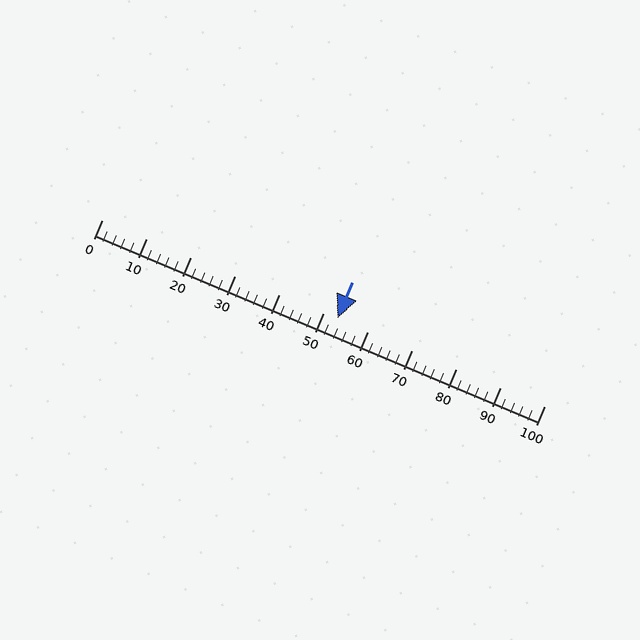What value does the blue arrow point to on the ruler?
The blue arrow points to approximately 53.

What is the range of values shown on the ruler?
The ruler shows values from 0 to 100.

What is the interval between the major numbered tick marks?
The major tick marks are spaced 10 units apart.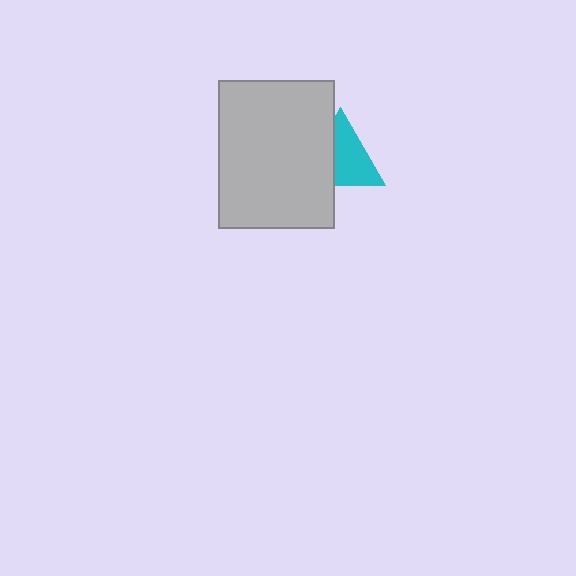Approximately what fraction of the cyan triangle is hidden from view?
Roughly 40% of the cyan triangle is hidden behind the light gray rectangle.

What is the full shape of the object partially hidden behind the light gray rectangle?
The partially hidden object is a cyan triangle.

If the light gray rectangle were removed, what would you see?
You would see the complete cyan triangle.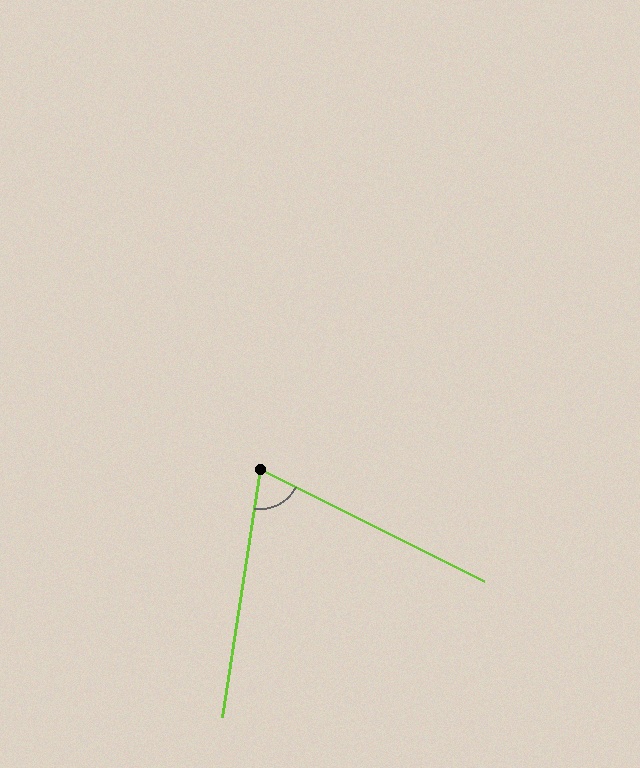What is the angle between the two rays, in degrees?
Approximately 72 degrees.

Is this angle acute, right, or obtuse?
It is acute.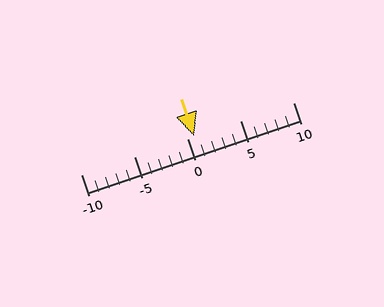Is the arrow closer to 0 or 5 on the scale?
The arrow is closer to 0.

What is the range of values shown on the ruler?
The ruler shows values from -10 to 10.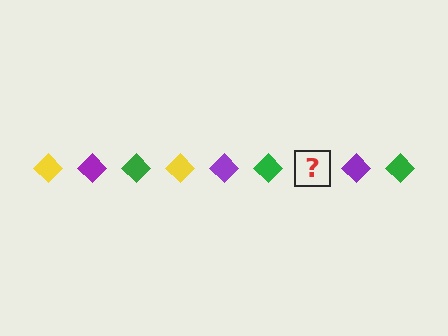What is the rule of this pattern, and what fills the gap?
The rule is that the pattern cycles through yellow, purple, green diamonds. The gap should be filled with a yellow diamond.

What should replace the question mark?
The question mark should be replaced with a yellow diamond.